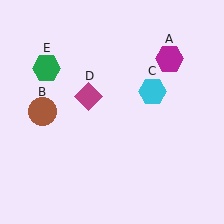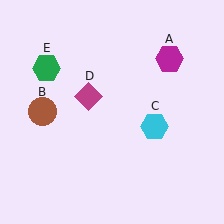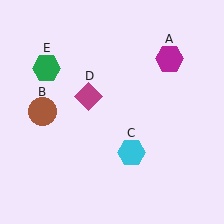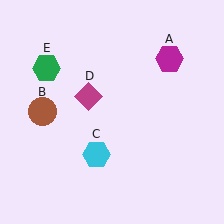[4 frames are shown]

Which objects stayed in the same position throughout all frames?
Magenta hexagon (object A) and brown circle (object B) and magenta diamond (object D) and green hexagon (object E) remained stationary.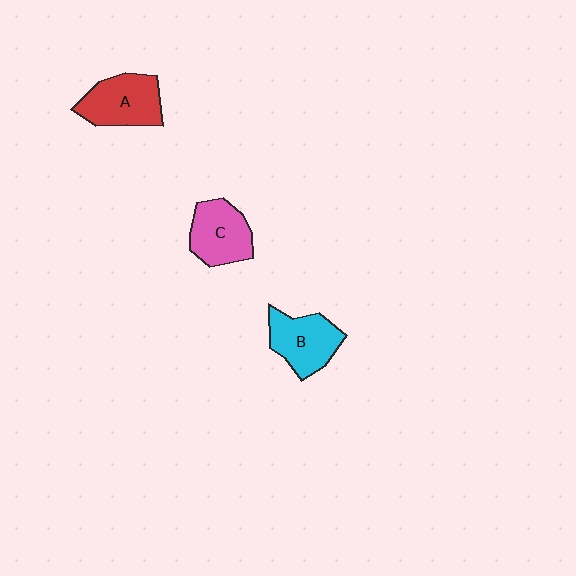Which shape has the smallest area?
Shape C (pink).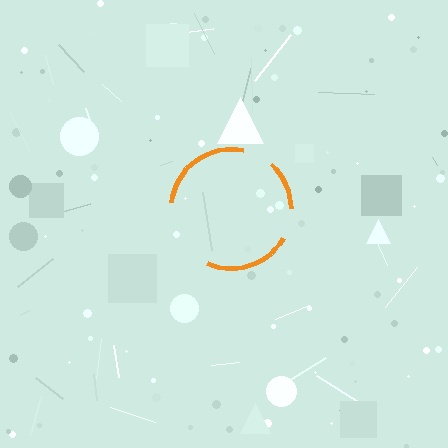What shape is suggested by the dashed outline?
The dashed outline suggests a circle.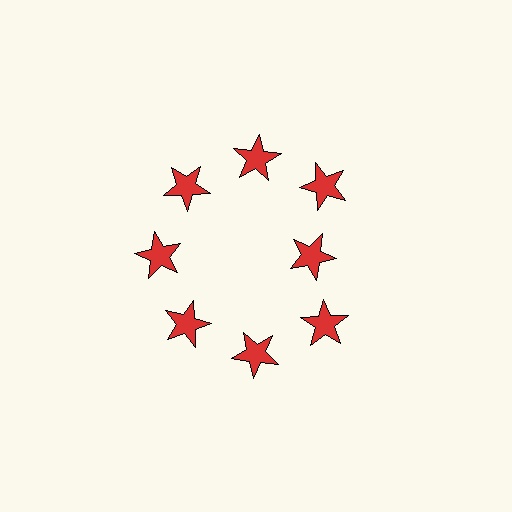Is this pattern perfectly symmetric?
No. The 8 red stars are arranged in a ring, but one element near the 3 o'clock position is pulled inward toward the center, breaking the 8-fold rotational symmetry.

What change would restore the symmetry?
The symmetry would be restored by moving it outward, back onto the ring so that all 8 stars sit at equal angles and equal distance from the center.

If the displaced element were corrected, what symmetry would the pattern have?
It would have 8-fold rotational symmetry — the pattern would map onto itself every 45 degrees.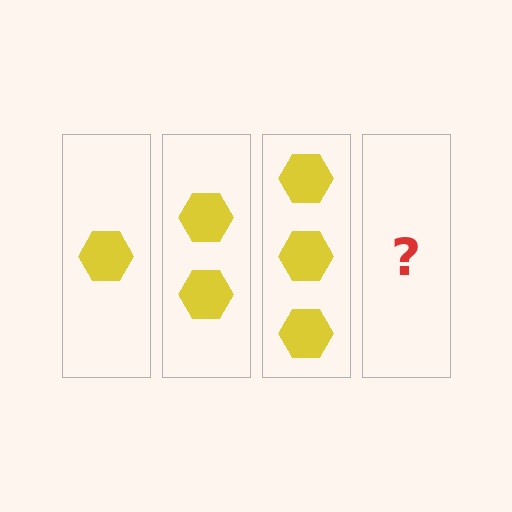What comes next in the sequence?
The next element should be 4 hexagons.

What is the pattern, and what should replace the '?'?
The pattern is that each step adds one more hexagon. The '?' should be 4 hexagons.